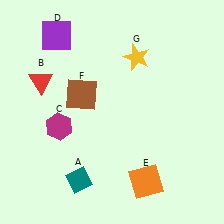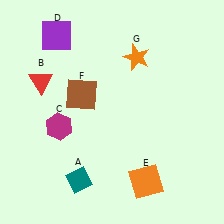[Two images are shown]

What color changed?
The star (G) changed from yellow in Image 1 to orange in Image 2.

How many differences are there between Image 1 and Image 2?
There is 1 difference between the two images.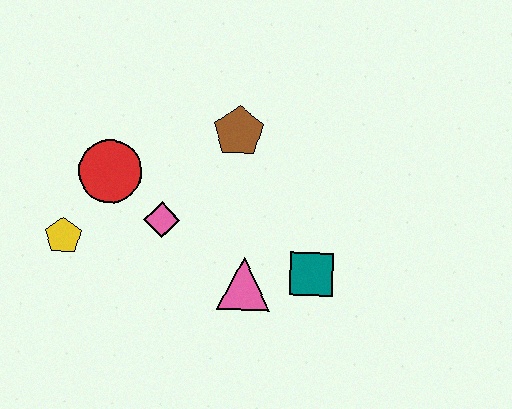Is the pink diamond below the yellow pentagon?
No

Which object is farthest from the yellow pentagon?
The teal square is farthest from the yellow pentagon.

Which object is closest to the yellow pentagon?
The red circle is closest to the yellow pentagon.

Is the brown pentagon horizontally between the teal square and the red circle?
Yes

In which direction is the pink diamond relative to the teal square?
The pink diamond is to the left of the teal square.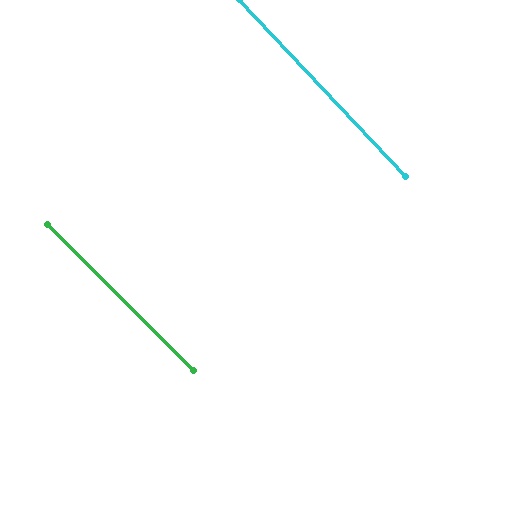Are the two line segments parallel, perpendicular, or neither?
Parallel — their directions differ by only 1.8°.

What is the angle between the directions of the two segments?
Approximately 2 degrees.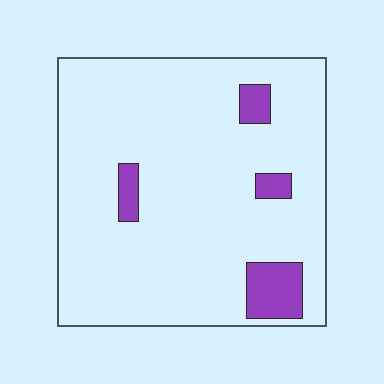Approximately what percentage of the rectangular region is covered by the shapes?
Approximately 10%.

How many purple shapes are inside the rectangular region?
4.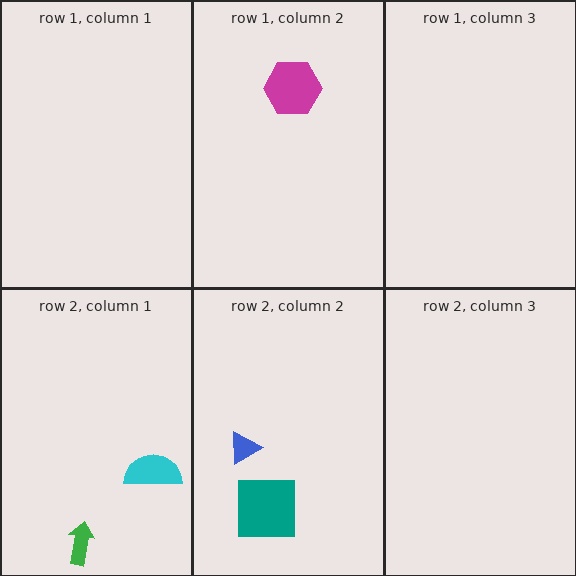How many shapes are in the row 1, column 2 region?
1.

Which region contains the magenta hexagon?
The row 1, column 2 region.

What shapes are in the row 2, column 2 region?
The blue triangle, the teal square.